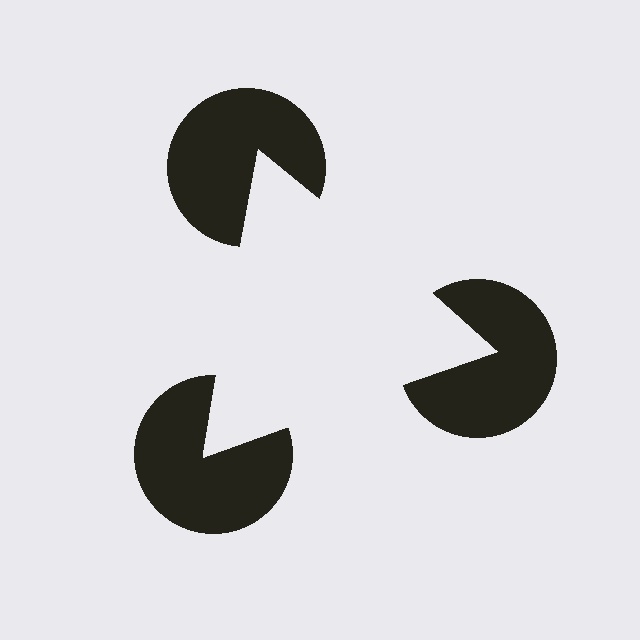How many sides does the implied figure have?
3 sides.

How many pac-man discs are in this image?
There are 3 — one at each vertex of the illusory triangle.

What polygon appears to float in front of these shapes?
An illusory triangle — its edges are inferred from the aligned wedge cuts in the pac-man discs, not physically drawn.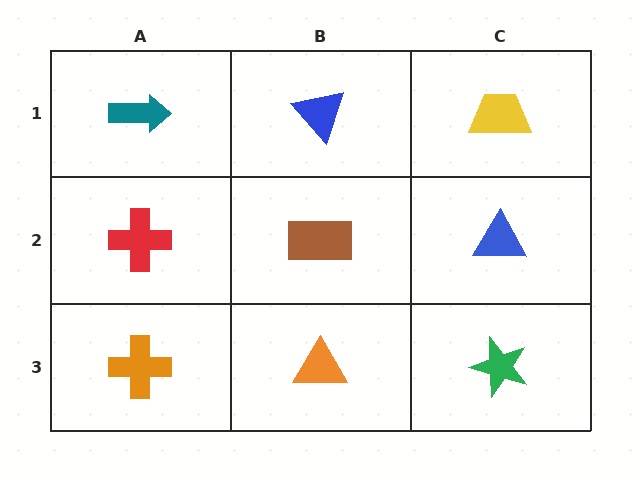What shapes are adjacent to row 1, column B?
A brown rectangle (row 2, column B), a teal arrow (row 1, column A), a yellow trapezoid (row 1, column C).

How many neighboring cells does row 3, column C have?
2.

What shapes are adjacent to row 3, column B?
A brown rectangle (row 2, column B), an orange cross (row 3, column A), a green star (row 3, column C).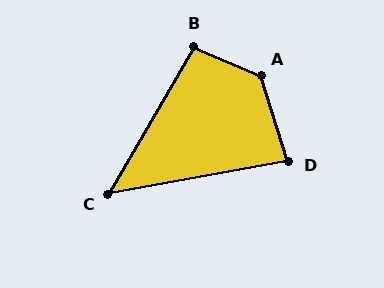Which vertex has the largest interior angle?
A, at approximately 130 degrees.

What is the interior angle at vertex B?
Approximately 97 degrees (obtuse).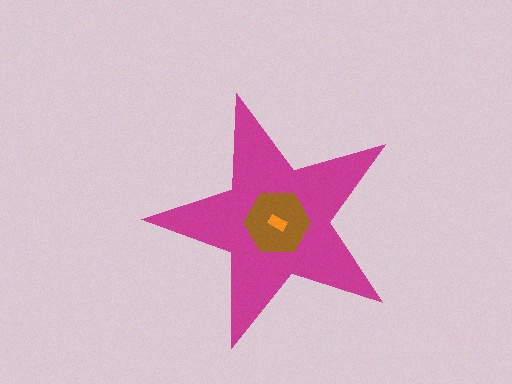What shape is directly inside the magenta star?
The brown hexagon.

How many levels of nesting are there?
3.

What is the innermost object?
The orange rectangle.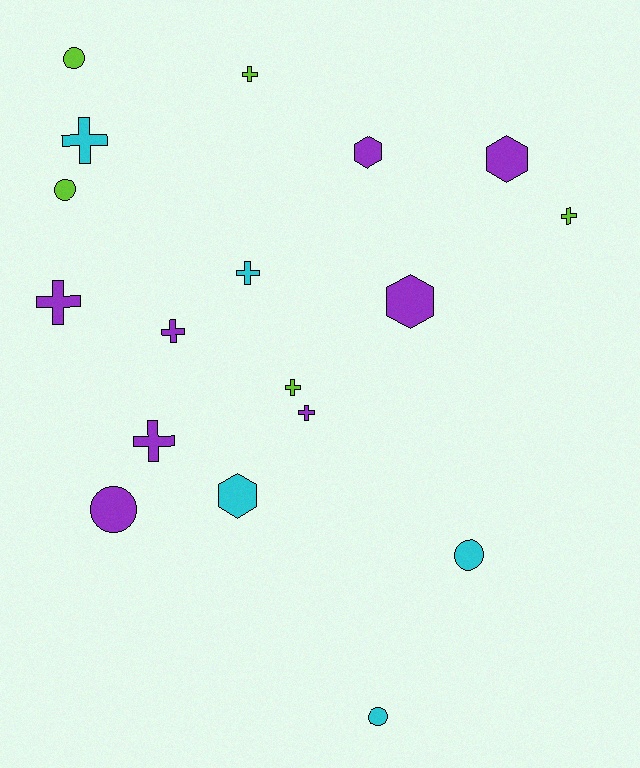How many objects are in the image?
There are 18 objects.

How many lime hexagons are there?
There are no lime hexagons.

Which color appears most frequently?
Purple, with 8 objects.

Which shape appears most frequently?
Cross, with 9 objects.